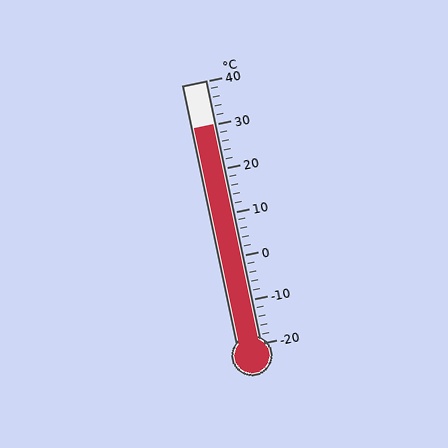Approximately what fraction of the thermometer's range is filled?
The thermometer is filled to approximately 85% of its range.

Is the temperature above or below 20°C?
The temperature is above 20°C.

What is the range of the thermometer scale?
The thermometer scale ranges from -20°C to 40°C.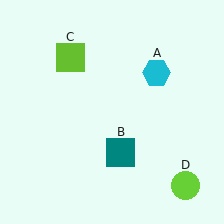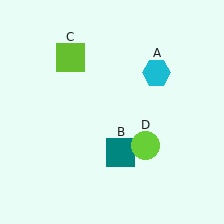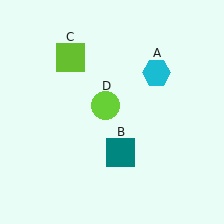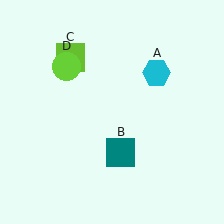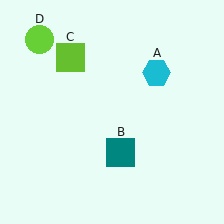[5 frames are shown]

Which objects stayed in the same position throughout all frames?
Cyan hexagon (object A) and teal square (object B) and lime square (object C) remained stationary.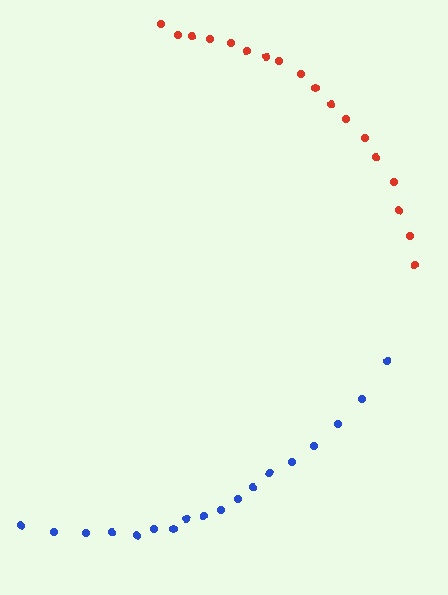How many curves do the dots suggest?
There are 2 distinct paths.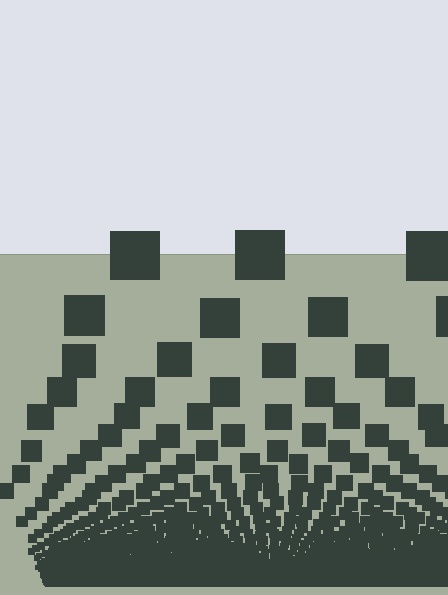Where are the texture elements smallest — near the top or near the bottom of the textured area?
Near the bottom.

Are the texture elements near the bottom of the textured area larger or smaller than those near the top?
Smaller. The gradient is inverted — elements near the bottom are smaller and denser.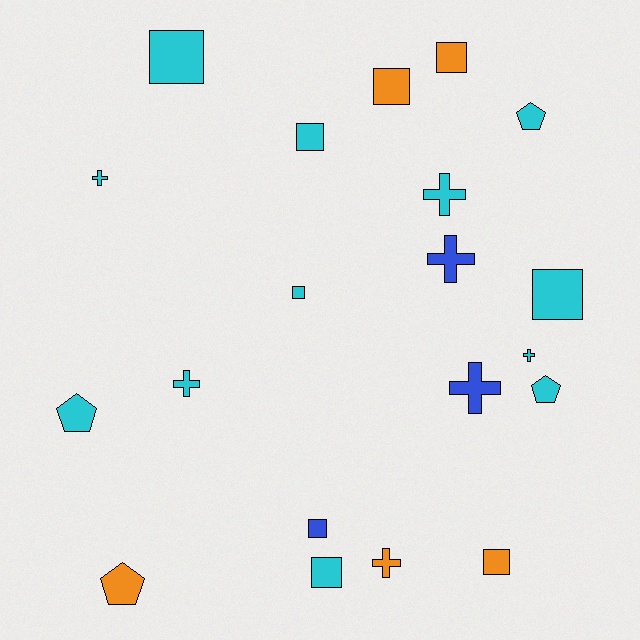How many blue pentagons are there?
There are no blue pentagons.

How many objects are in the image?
There are 20 objects.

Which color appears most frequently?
Cyan, with 12 objects.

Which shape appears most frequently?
Square, with 9 objects.